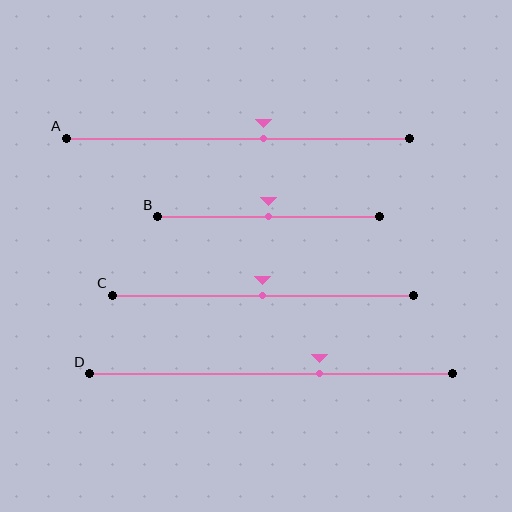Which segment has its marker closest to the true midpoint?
Segment B has its marker closest to the true midpoint.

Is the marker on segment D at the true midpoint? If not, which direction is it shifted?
No, the marker on segment D is shifted to the right by about 13% of the segment length.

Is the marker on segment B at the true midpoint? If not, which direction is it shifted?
Yes, the marker on segment B is at the true midpoint.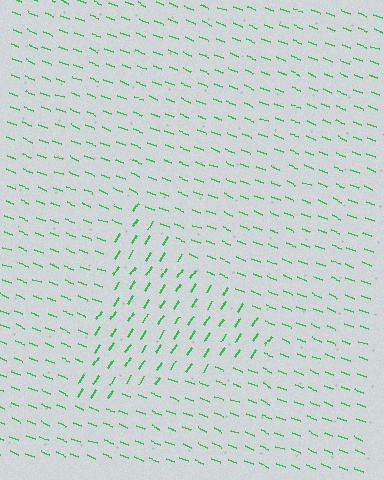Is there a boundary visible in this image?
Yes, there is a texture boundary formed by a change in line orientation.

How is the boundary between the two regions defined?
The boundary is defined purely by a change in line orientation (approximately 78 degrees difference). All lines are the same color and thickness.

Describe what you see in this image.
The image is filled with small green line segments. A triangle region in the image has lines oriented differently from the surrounding lines, creating a visible texture boundary.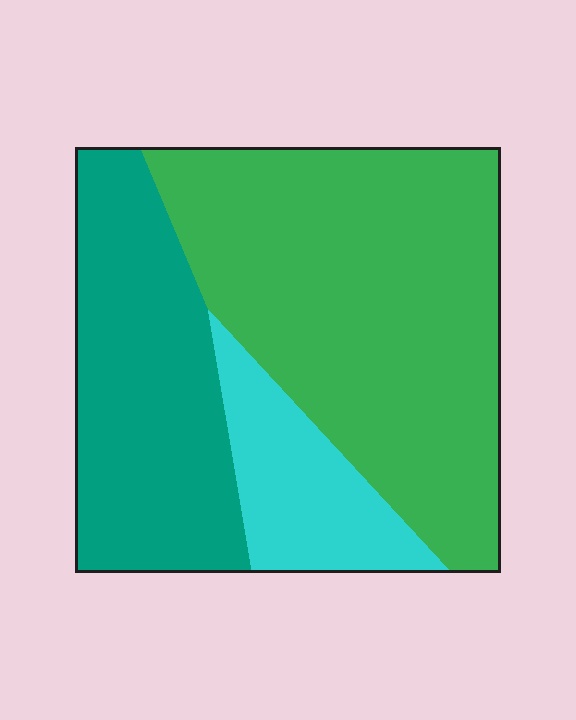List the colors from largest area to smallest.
From largest to smallest: green, teal, cyan.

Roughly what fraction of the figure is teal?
Teal takes up about one third (1/3) of the figure.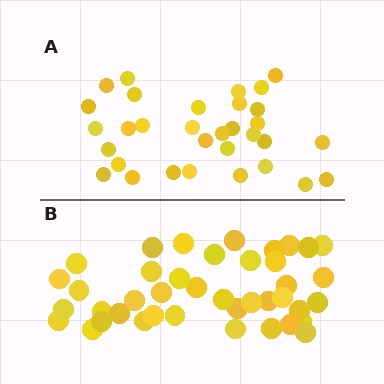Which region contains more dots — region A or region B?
Region B (the bottom region) has more dots.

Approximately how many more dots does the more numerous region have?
Region B has roughly 8 or so more dots than region A.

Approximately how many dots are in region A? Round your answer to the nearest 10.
About 30 dots. (The exact count is 32, which rounds to 30.)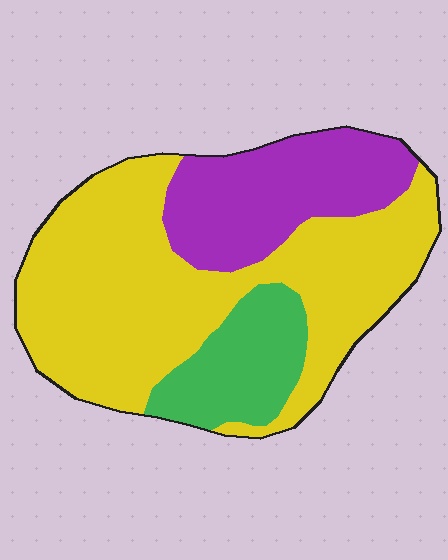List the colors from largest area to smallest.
From largest to smallest: yellow, purple, green.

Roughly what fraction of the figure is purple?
Purple covers 24% of the figure.